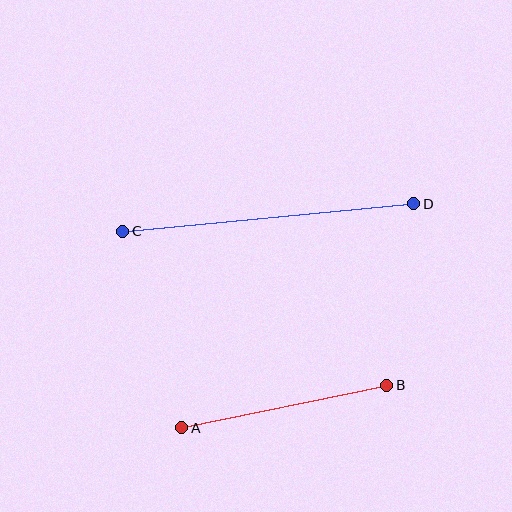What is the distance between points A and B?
The distance is approximately 209 pixels.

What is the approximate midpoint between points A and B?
The midpoint is at approximately (284, 407) pixels.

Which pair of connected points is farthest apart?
Points C and D are farthest apart.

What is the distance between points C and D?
The distance is approximately 293 pixels.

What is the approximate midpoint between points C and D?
The midpoint is at approximately (268, 218) pixels.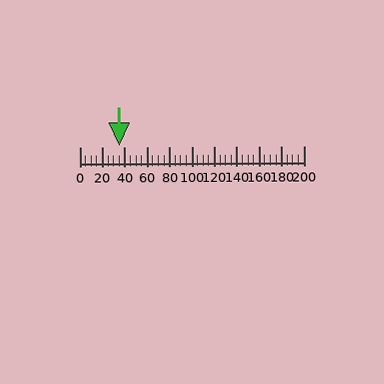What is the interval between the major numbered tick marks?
The major tick marks are spaced 20 units apart.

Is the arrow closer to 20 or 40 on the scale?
The arrow is closer to 40.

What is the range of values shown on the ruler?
The ruler shows values from 0 to 200.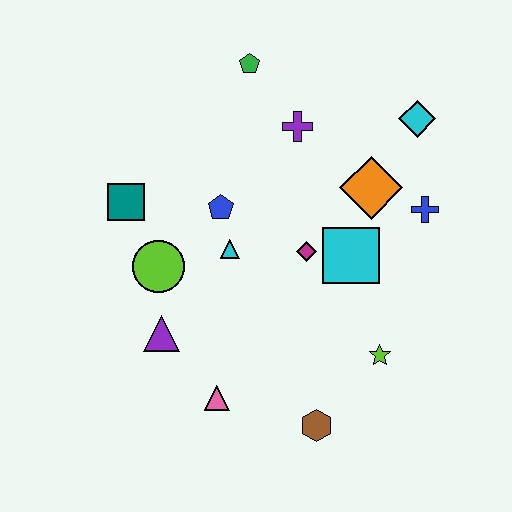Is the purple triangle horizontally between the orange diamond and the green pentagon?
No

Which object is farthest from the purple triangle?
The cyan diamond is farthest from the purple triangle.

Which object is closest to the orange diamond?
The blue cross is closest to the orange diamond.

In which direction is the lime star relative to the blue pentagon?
The lime star is to the right of the blue pentagon.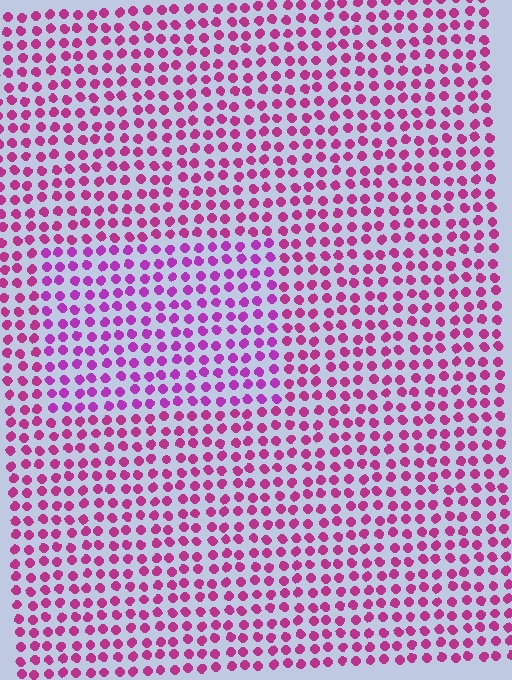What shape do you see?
I see a rectangle.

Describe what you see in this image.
The image is filled with small magenta elements in a uniform arrangement. A rectangle-shaped region is visible where the elements are tinted to a slightly different hue, forming a subtle color boundary.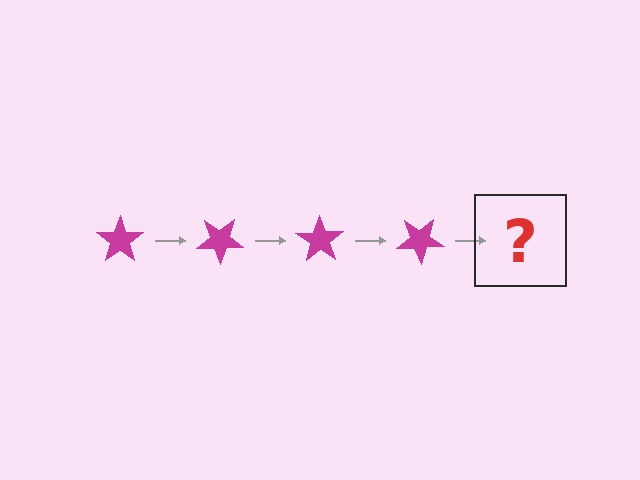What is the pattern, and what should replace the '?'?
The pattern is that the star rotates 35 degrees each step. The '?' should be a magenta star rotated 140 degrees.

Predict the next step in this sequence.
The next step is a magenta star rotated 140 degrees.